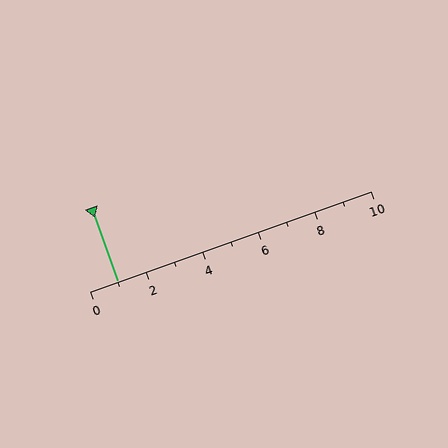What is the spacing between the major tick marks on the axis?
The major ticks are spaced 2 apart.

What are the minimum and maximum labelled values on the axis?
The axis runs from 0 to 10.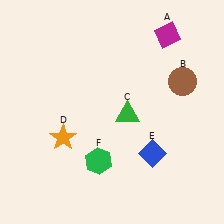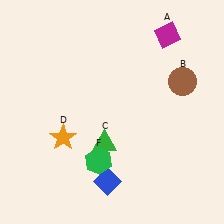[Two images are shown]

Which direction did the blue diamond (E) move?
The blue diamond (E) moved left.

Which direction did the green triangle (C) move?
The green triangle (C) moved down.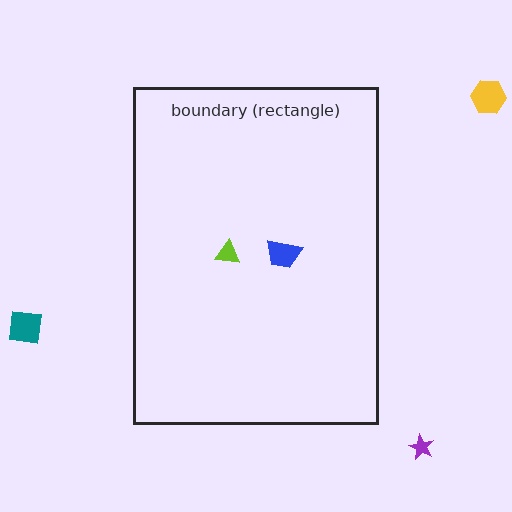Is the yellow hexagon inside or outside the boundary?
Outside.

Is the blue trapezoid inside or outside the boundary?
Inside.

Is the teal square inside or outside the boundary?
Outside.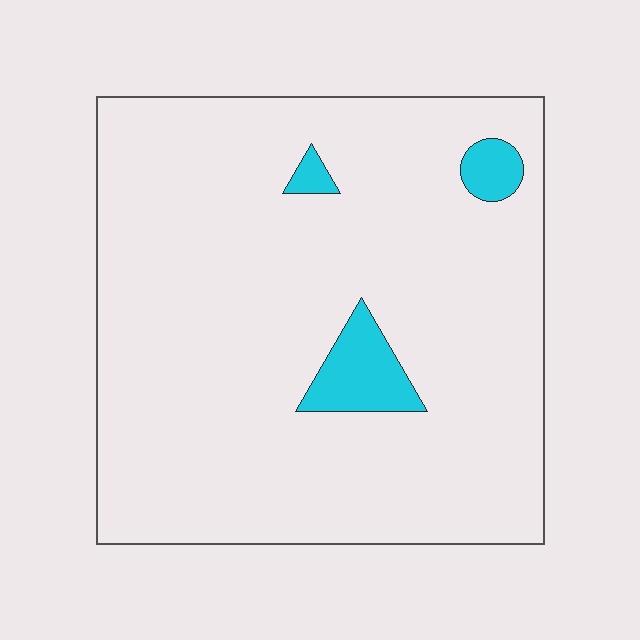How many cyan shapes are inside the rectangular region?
3.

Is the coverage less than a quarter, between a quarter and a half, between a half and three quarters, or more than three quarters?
Less than a quarter.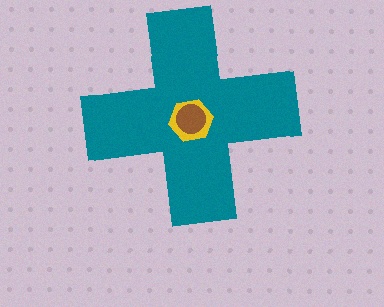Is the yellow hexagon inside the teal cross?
Yes.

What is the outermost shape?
The teal cross.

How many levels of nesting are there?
3.